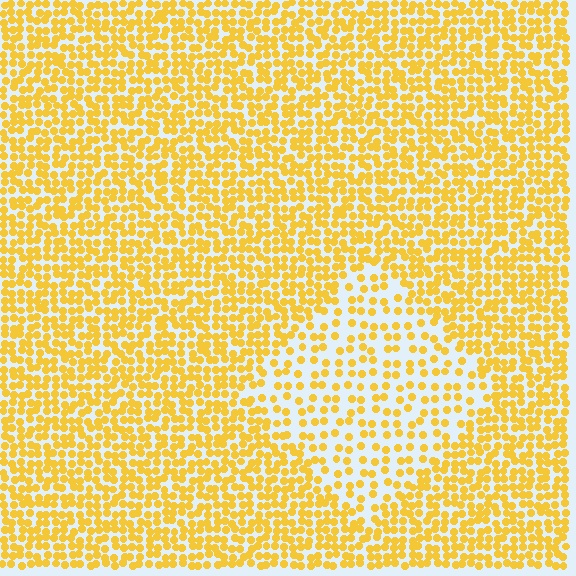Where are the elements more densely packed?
The elements are more densely packed outside the diamond boundary.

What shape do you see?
I see a diamond.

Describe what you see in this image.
The image contains small yellow elements arranged at two different densities. A diamond-shaped region is visible where the elements are less densely packed than the surrounding area.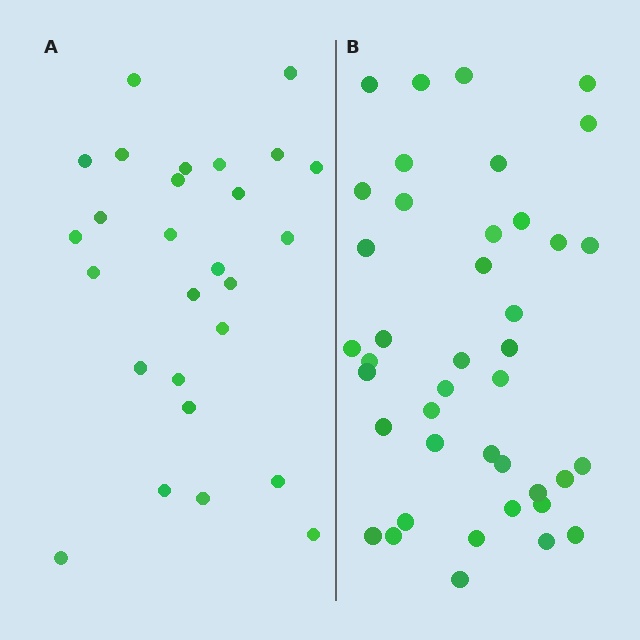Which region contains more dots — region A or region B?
Region B (the right region) has more dots.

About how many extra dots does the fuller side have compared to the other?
Region B has approximately 15 more dots than region A.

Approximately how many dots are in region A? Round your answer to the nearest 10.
About 30 dots. (The exact count is 27, which rounds to 30.)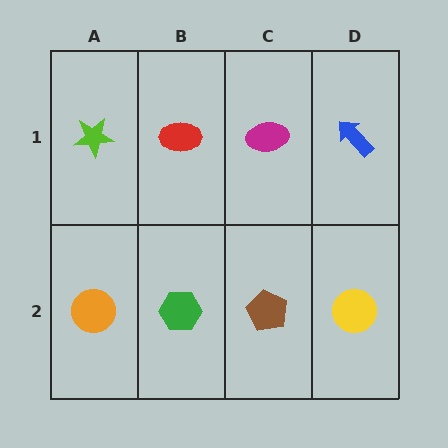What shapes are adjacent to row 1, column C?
A brown pentagon (row 2, column C), a red ellipse (row 1, column B), a blue arrow (row 1, column D).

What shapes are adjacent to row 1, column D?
A yellow circle (row 2, column D), a magenta ellipse (row 1, column C).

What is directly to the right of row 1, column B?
A magenta ellipse.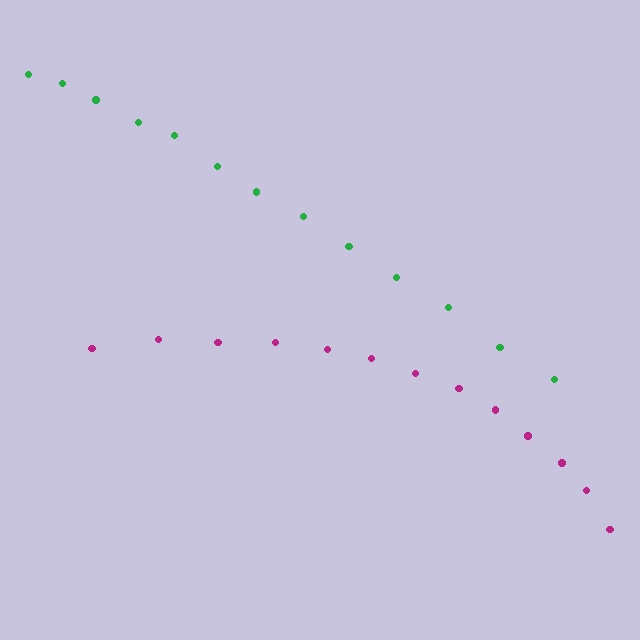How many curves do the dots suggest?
There are 2 distinct paths.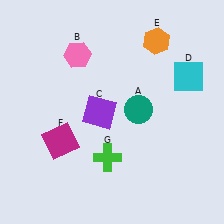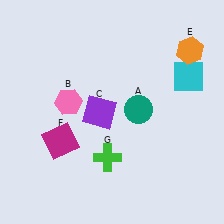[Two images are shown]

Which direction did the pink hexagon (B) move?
The pink hexagon (B) moved down.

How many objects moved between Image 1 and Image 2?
2 objects moved between the two images.